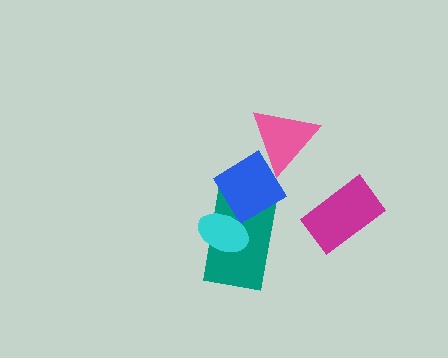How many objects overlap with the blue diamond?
3 objects overlap with the blue diamond.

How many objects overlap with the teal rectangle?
2 objects overlap with the teal rectangle.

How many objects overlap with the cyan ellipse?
2 objects overlap with the cyan ellipse.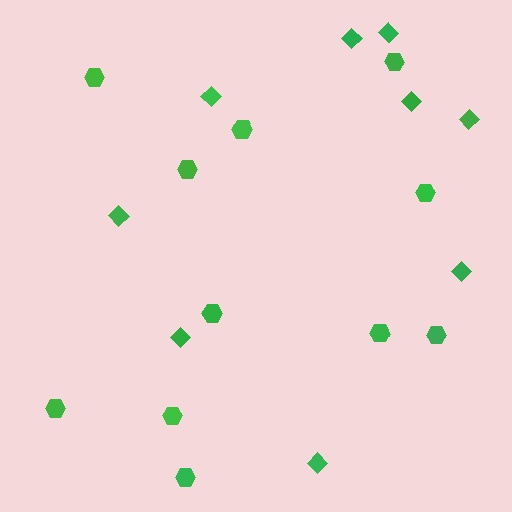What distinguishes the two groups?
There are 2 groups: one group of diamonds (9) and one group of hexagons (11).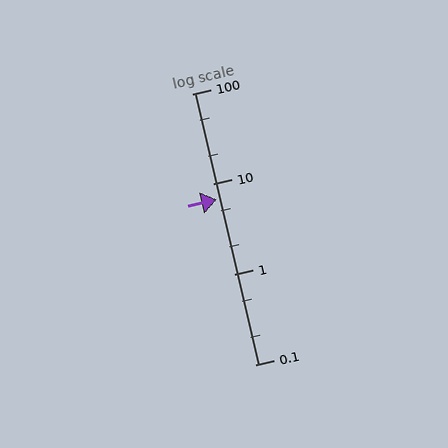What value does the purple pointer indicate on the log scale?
The pointer indicates approximately 6.8.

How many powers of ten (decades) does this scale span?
The scale spans 3 decades, from 0.1 to 100.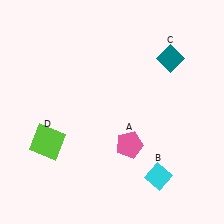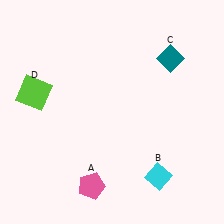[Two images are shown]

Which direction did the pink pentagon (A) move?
The pink pentagon (A) moved down.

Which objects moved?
The objects that moved are: the pink pentagon (A), the lime square (D).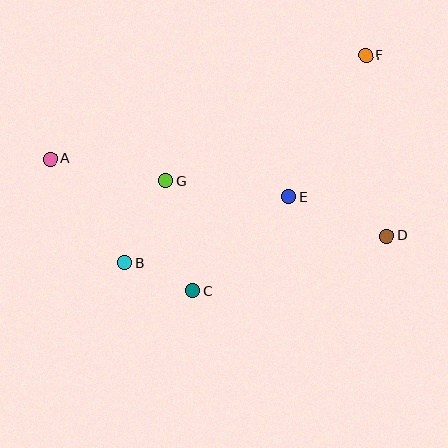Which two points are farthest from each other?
Points A and D are farthest from each other.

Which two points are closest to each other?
Points B and C are closest to each other.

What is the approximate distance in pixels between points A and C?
The distance between A and C is approximately 195 pixels.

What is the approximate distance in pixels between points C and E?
The distance between C and E is approximately 135 pixels.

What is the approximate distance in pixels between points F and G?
The distance between F and G is approximately 236 pixels.